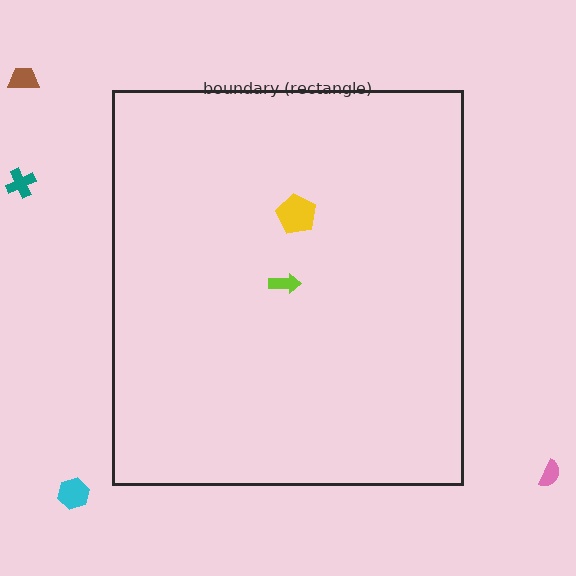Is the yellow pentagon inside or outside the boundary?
Inside.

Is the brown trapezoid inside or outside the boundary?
Outside.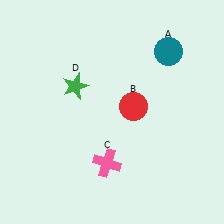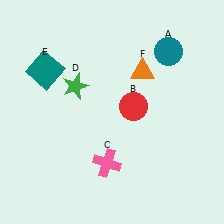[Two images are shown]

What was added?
A teal square (E), an orange triangle (F) were added in Image 2.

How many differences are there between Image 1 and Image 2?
There are 2 differences between the two images.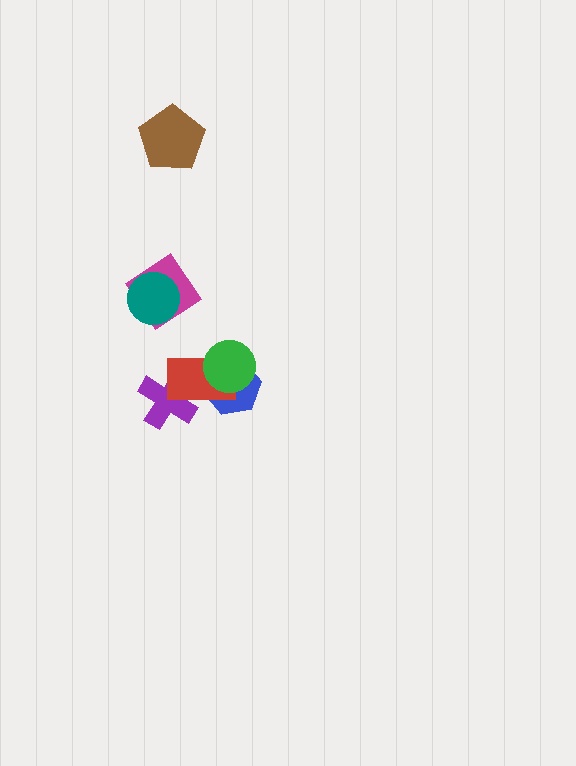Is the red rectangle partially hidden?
Yes, it is partially covered by another shape.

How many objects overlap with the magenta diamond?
1 object overlaps with the magenta diamond.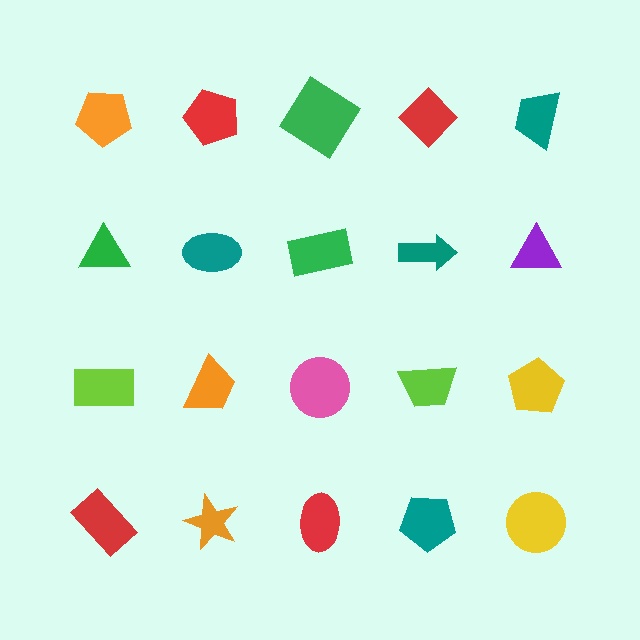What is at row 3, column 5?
A yellow pentagon.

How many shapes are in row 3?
5 shapes.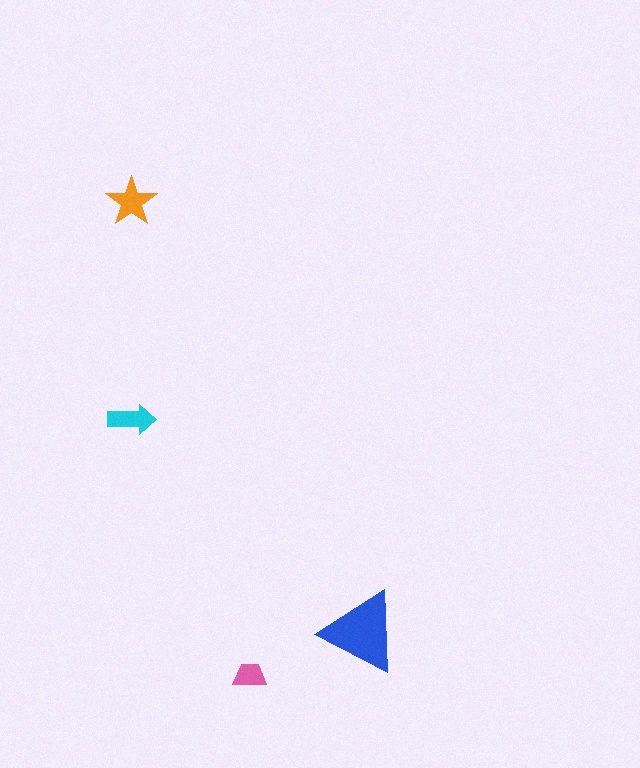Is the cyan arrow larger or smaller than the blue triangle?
Smaller.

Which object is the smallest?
The pink trapezoid.